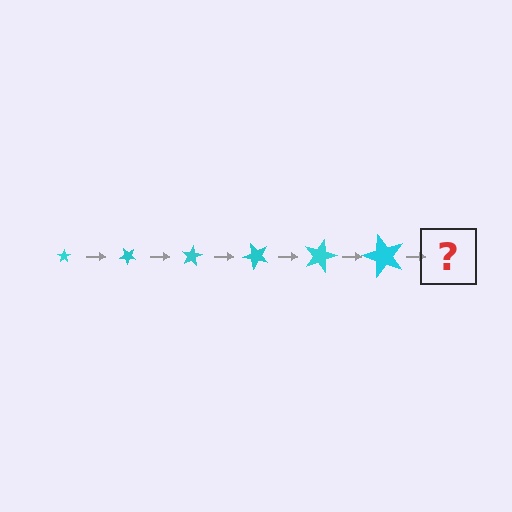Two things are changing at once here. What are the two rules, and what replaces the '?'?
The two rules are that the star grows larger each step and it rotates 40 degrees each step. The '?' should be a star, larger than the previous one and rotated 240 degrees from the start.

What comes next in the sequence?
The next element should be a star, larger than the previous one and rotated 240 degrees from the start.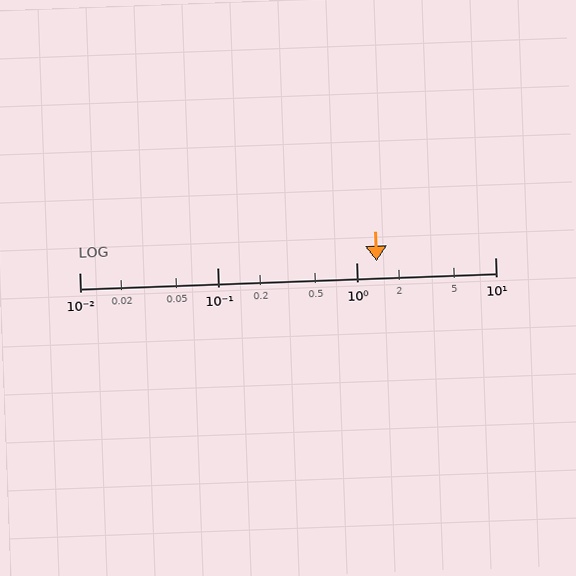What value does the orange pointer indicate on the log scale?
The pointer indicates approximately 1.4.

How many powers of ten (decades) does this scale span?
The scale spans 3 decades, from 0.01 to 10.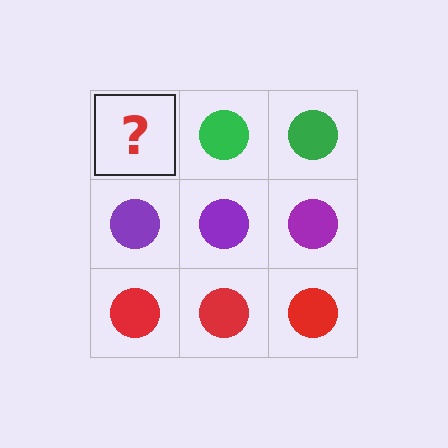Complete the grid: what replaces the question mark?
The question mark should be replaced with a green circle.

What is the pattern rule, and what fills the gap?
The rule is that each row has a consistent color. The gap should be filled with a green circle.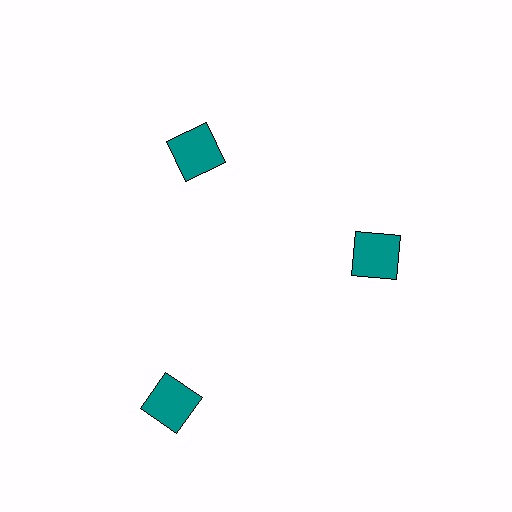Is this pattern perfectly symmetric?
No. The 3 teal squares are arranged in a ring, but one element near the 7 o'clock position is pushed outward from the center, breaking the 3-fold rotational symmetry.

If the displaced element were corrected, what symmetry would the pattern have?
It would have 3-fold rotational symmetry — the pattern would map onto itself every 120 degrees.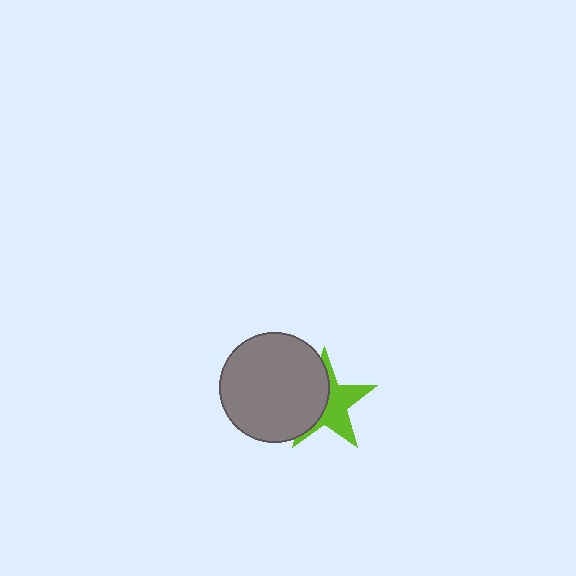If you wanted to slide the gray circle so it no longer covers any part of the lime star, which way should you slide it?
Slide it left — that is the most direct way to separate the two shapes.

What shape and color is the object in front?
The object in front is a gray circle.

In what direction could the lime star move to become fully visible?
The lime star could move right. That would shift it out from behind the gray circle entirely.